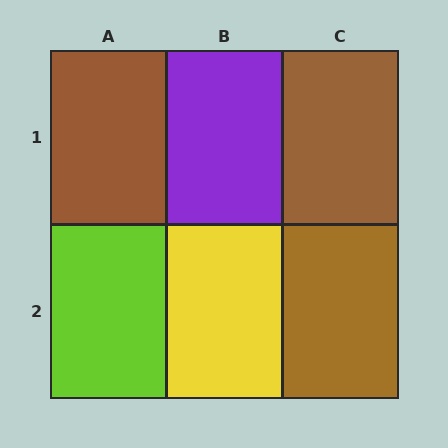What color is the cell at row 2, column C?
Brown.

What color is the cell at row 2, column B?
Yellow.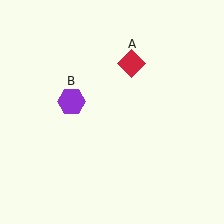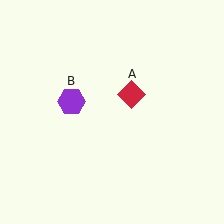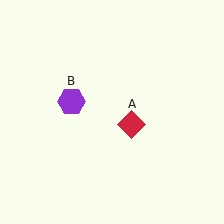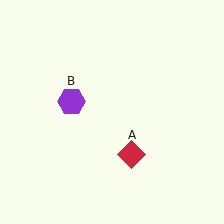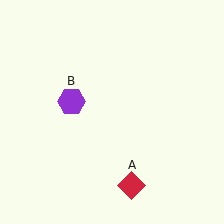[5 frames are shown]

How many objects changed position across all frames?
1 object changed position: red diamond (object A).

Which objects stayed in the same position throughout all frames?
Purple hexagon (object B) remained stationary.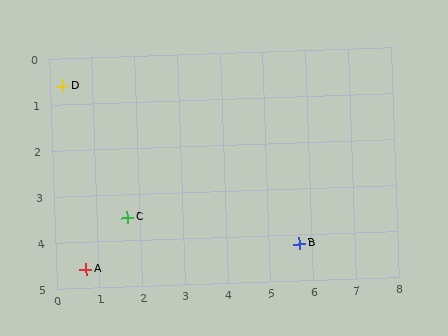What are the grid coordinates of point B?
Point B is at approximately (5.7, 4.2).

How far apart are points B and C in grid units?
Points B and C are about 4.1 grid units apart.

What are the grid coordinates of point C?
Point C is at approximately (1.7, 3.5).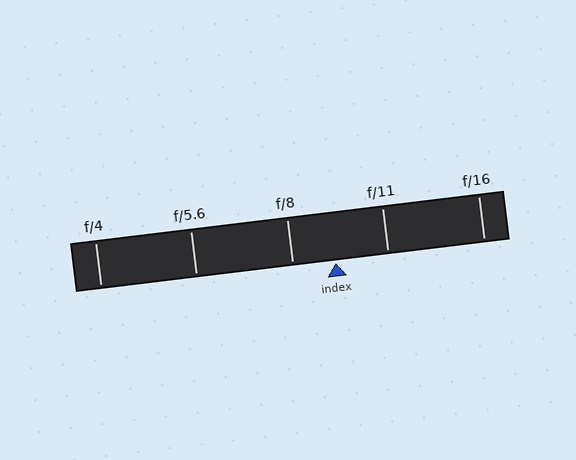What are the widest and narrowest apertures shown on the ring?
The widest aperture shown is f/4 and the narrowest is f/16.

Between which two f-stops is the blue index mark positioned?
The index mark is between f/8 and f/11.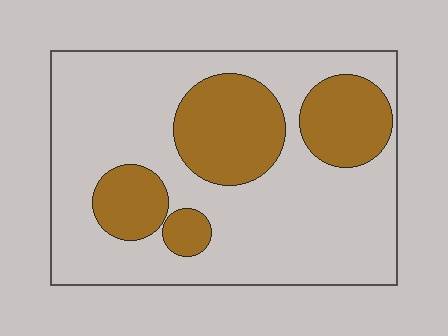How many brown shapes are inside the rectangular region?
4.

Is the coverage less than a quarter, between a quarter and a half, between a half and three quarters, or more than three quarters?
Between a quarter and a half.